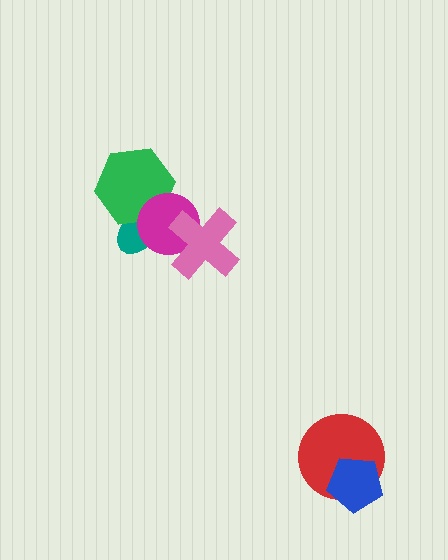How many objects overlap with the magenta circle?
3 objects overlap with the magenta circle.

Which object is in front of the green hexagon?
The magenta circle is in front of the green hexagon.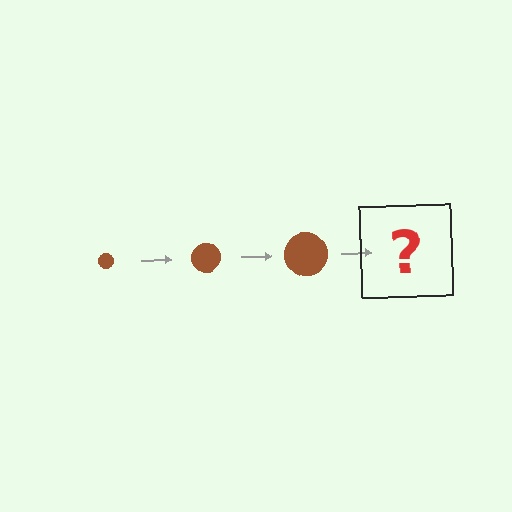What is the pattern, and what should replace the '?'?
The pattern is that the circle gets progressively larger each step. The '?' should be a brown circle, larger than the previous one.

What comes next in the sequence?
The next element should be a brown circle, larger than the previous one.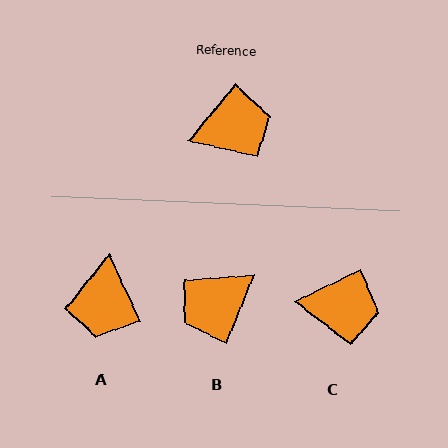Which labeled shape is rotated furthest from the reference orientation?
B, about 163 degrees away.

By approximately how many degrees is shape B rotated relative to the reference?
Approximately 163 degrees clockwise.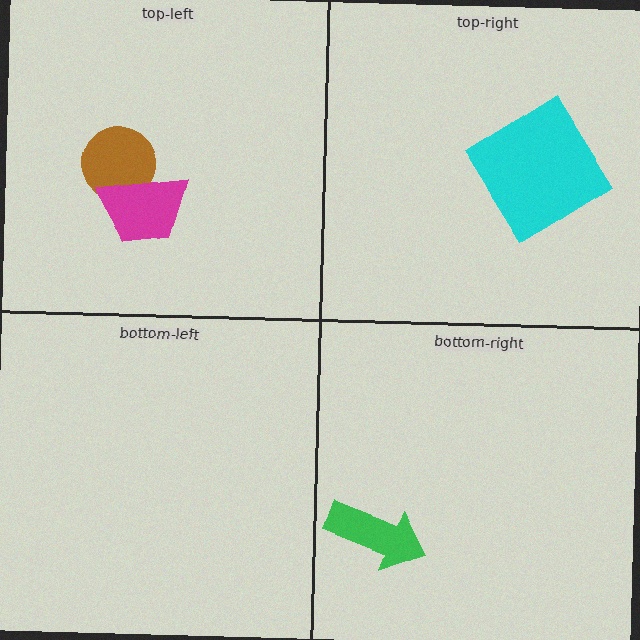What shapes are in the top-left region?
The brown circle, the magenta trapezoid.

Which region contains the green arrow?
The bottom-right region.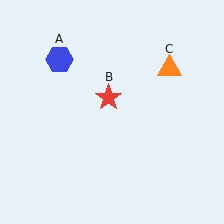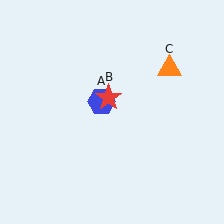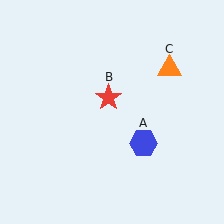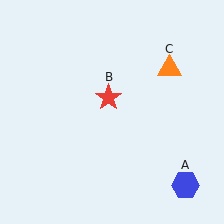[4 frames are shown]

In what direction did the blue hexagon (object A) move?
The blue hexagon (object A) moved down and to the right.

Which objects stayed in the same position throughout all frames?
Red star (object B) and orange triangle (object C) remained stationary.